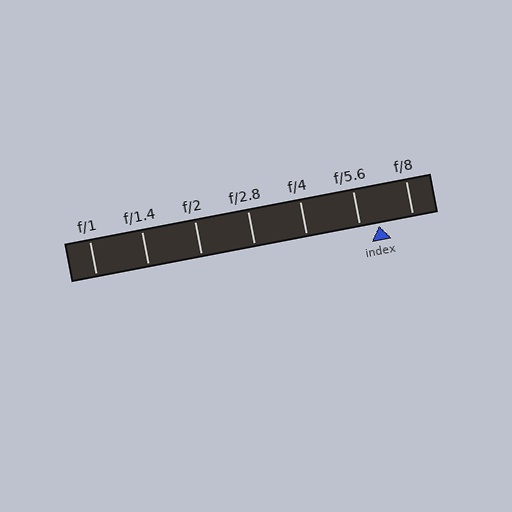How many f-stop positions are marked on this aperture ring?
There are 7 f-stop positions marked.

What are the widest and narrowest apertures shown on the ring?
The widest aperture shown is f/1 and the narrowest is f/8.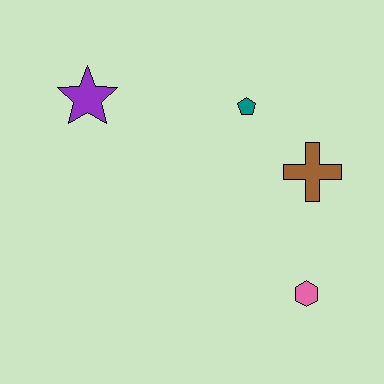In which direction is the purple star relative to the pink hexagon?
The purple star is to the left of the pink hexagon.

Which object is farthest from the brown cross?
The purple star is farthest from the brown cross.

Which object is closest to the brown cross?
The teal pentagon is closest to the brown cross.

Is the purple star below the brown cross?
No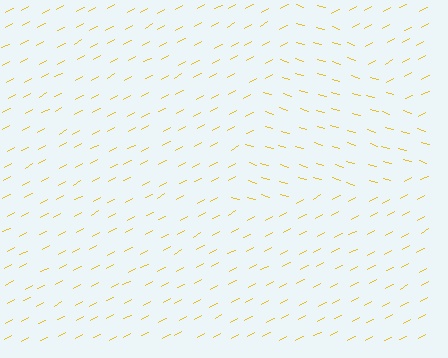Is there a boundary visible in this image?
Yes, there is a texture boundary formed by a change in line orientation.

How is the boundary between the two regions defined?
The boundary is defined purely by a change in line orientation (approximately 45 degrees difference). All lines are the same color and thickness.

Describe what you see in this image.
The image is filled with small yellow line segments. A triangle region in the image has lines oriented differently from the surrounding lines, creating a visible texture boundary.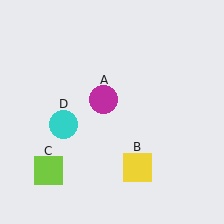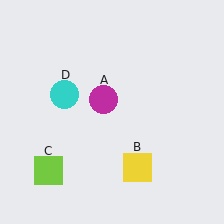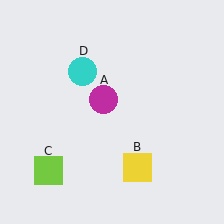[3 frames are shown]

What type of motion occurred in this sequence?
The cyan circle (object D) rotated clockwise around the center of the scene.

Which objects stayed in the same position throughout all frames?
Magenta circle (object A) and yellow square (object B) and lime square (object C) remained stationary.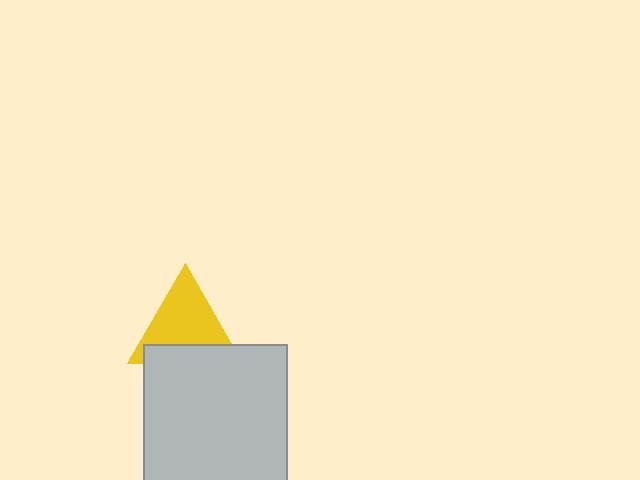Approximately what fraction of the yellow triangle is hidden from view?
Roughly 32% of the yellow triangle is hidden behind the light gray square.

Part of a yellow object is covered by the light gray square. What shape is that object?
It is a triangle.